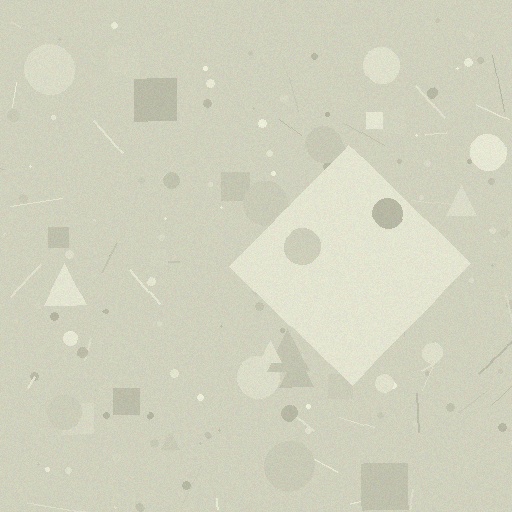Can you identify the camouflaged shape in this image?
The camouflaged shape is a diamond.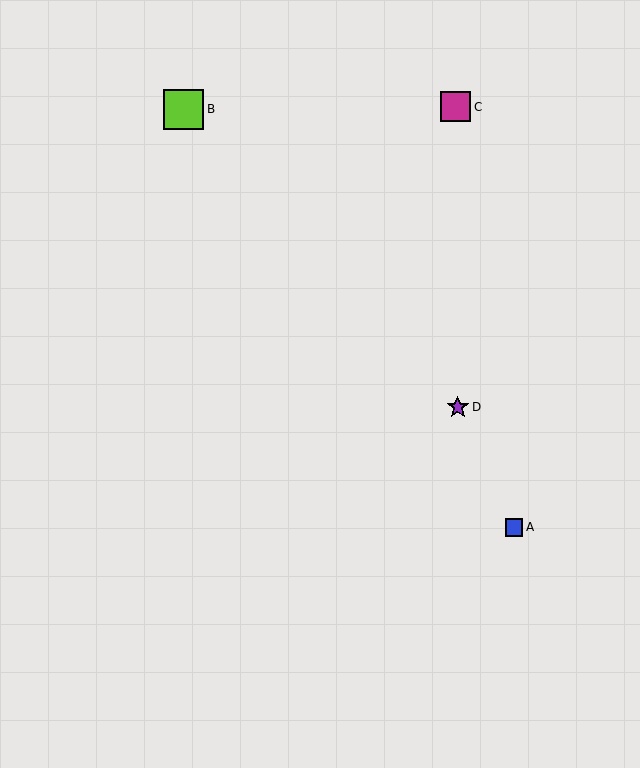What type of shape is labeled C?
Shape C is a magenta square.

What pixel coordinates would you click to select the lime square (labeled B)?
Click at (184, 109) to select the lime square B.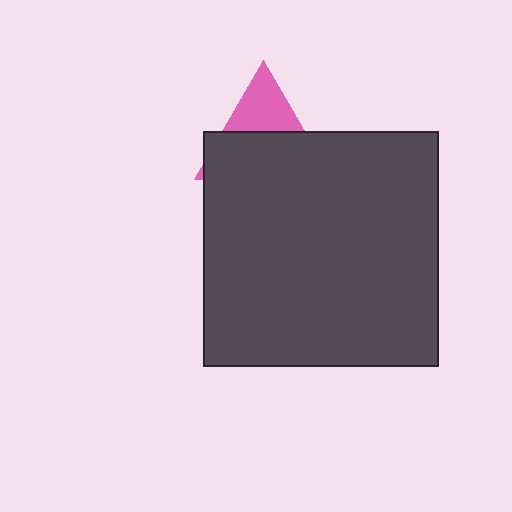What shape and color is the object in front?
The object in front is a dark gray square.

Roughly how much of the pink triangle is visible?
A small part of it is visible (roughly 37%).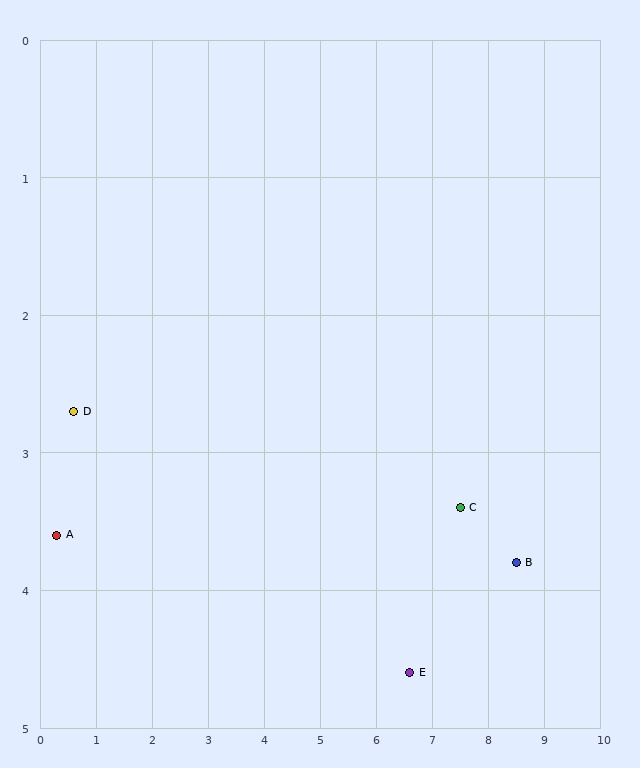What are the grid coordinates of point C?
Point C is at approximately (7.5, 3.4).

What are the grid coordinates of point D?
Point D is at approximately (0.6, 2.7).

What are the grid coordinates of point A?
Point A is at approximately (0.3, 3.6).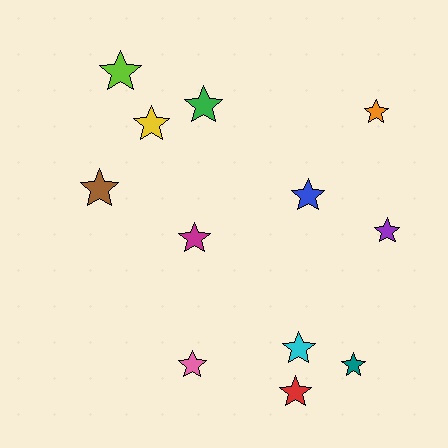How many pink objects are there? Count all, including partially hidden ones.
There is 1 pink object.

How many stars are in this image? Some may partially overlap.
There are 12 stars.